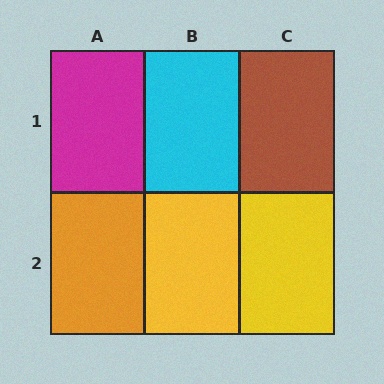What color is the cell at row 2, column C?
Yellow.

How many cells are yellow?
2 cells are yellow.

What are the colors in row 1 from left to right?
Magenta, cyan, brown.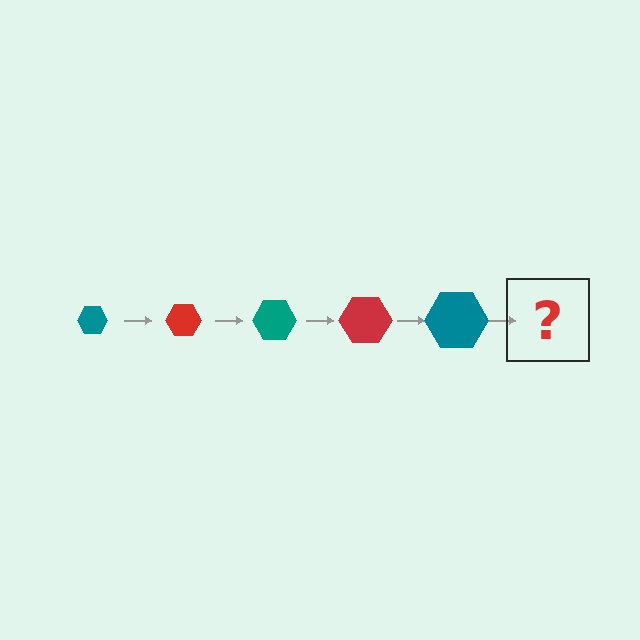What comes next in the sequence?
The next element should be a red hexagon, larger than the previous one.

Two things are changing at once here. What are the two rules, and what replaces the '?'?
The two rules are that the hexagon grows larger each step and the color cycles through teal and red. The '?' should be a red hexagon, larger than the previous one.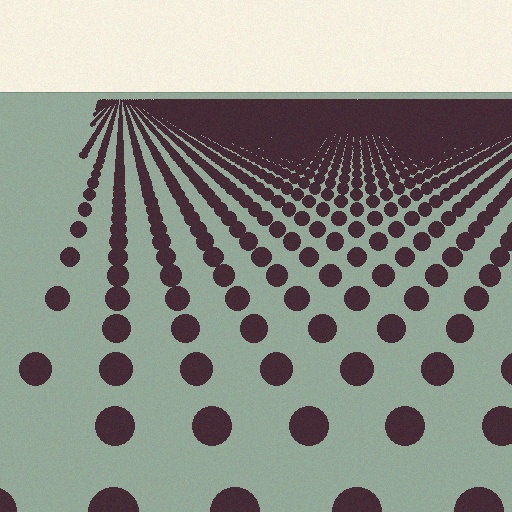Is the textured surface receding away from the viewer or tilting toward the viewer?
The surface is receding away from the viewer. Texture elements get smaller and denser toward the top.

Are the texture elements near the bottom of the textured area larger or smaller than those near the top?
Larger. Near the bottom, elements are closer to the viewer and appear at a bigger on-screen size.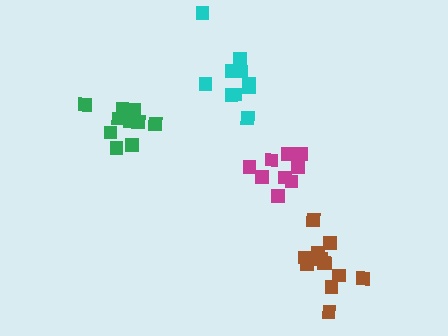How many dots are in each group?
Group 1: 12 dots, Group 2: 10 dots, Group 3: 10 dots, Group 4: 9 dots (41 total).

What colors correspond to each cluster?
The clusters are colored: brown, green, cyan, magenta.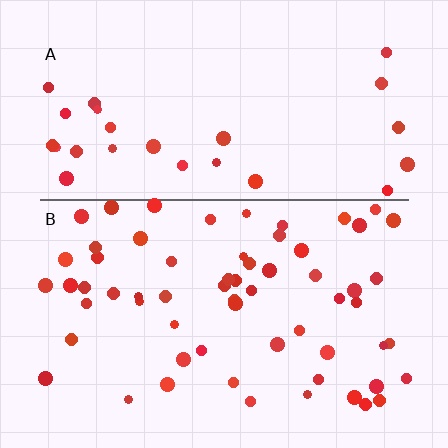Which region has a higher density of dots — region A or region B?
B (the bottom).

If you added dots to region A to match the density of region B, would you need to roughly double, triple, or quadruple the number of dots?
Approximately double.